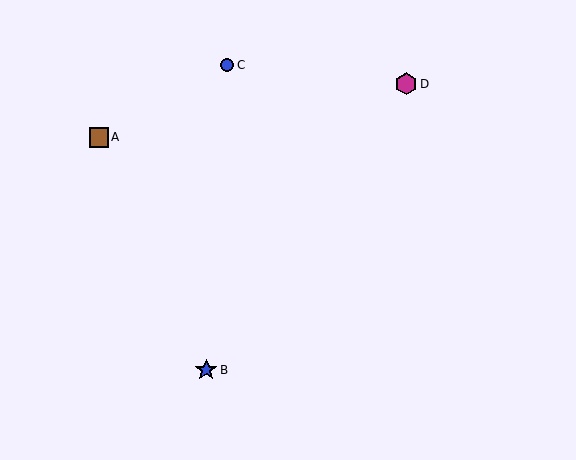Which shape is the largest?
The magenta hexagon (labeled D) is the largest.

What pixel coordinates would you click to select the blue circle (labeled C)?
Click at (227, 65) to select the blue circle C.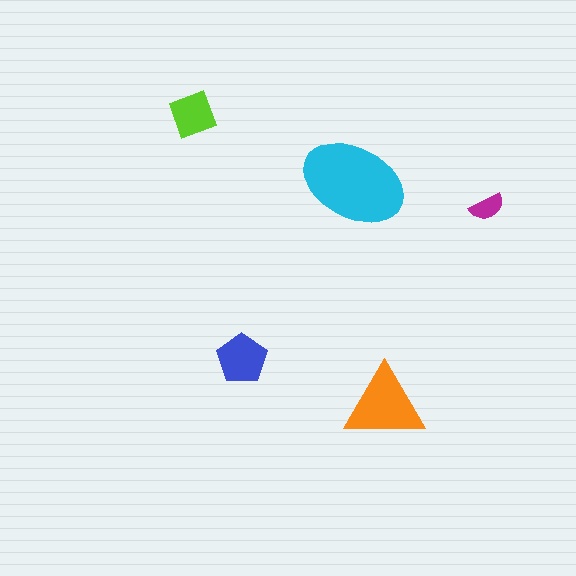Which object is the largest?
The cyan ellipse.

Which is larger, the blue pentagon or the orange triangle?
The orange triangle.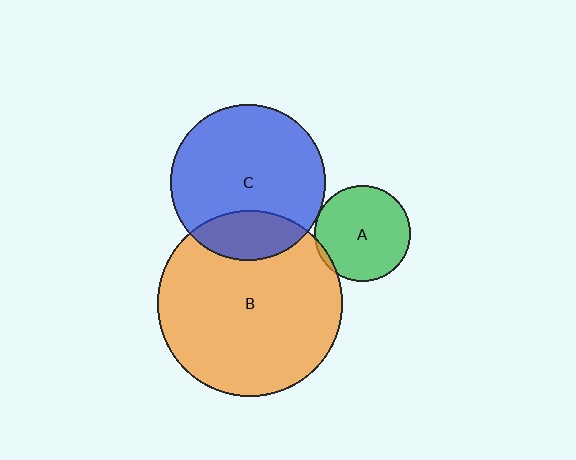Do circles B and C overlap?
Yes.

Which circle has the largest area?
Circle B (orange).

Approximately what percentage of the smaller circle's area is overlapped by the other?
Approximately 20%.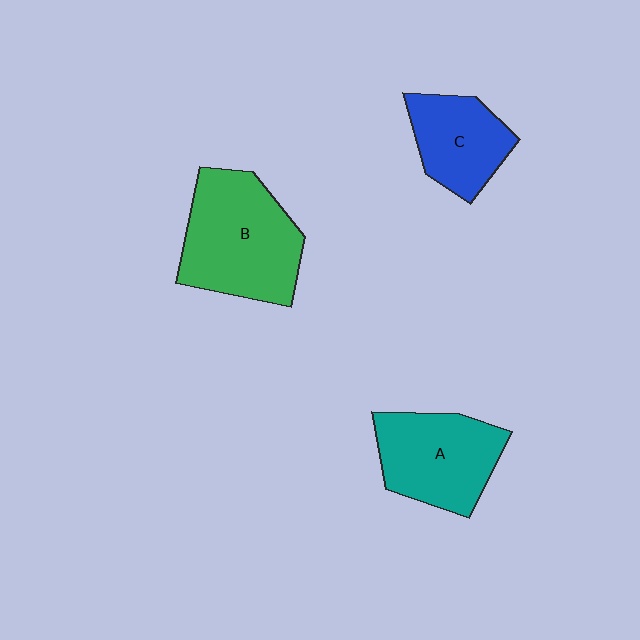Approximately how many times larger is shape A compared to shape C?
Approximately 1.3 times.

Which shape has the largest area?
Shape B (green).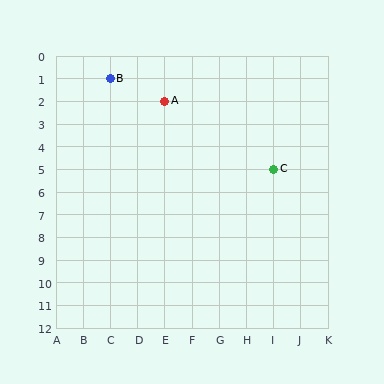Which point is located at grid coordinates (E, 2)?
Point A is at (E, 2).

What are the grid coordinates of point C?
Point C is at grid coordinates (I, 5).